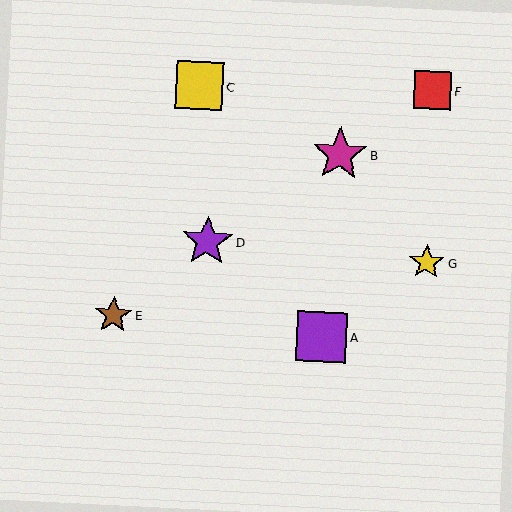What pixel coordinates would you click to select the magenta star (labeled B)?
Click at (340, 154) to select the magenta star B.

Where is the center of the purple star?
The center of the purple star is at (208, 241).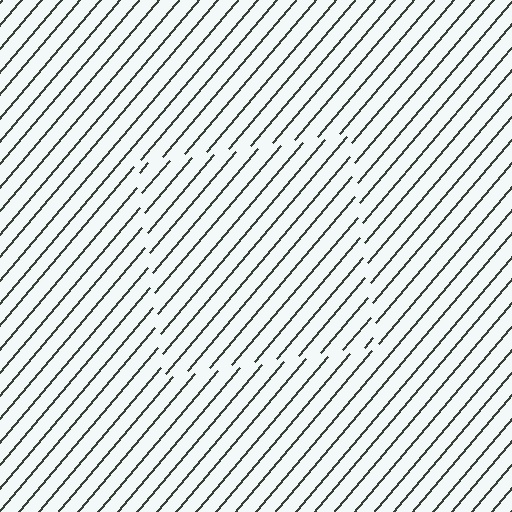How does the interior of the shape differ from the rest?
The interior of the shape contains the same grating, shifted by half a period — the contour is defined by the phase discontinuity where line-ends from the inner and outer gratings abut.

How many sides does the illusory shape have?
4 sides — the line-ends trace a square.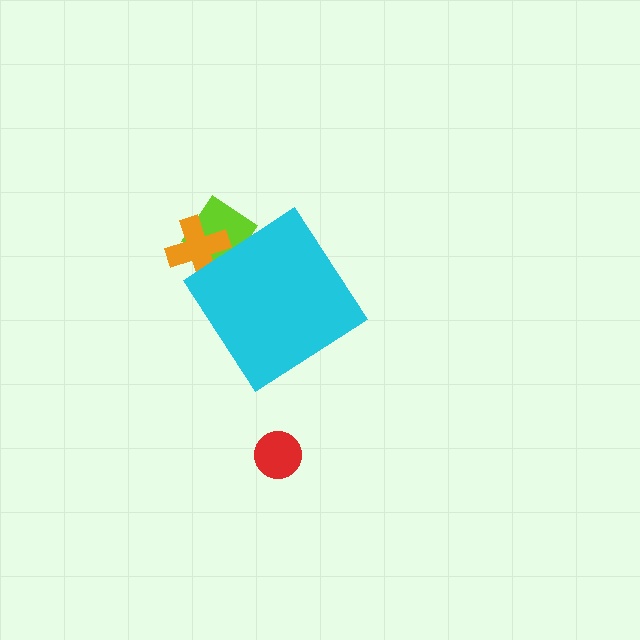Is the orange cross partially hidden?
Yes, the orange cross is partially hidden behind the cyan diamond.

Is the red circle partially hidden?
No, the red circle is fully visible.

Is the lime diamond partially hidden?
Yes, the lime diamond is partially hidden behind the cyan diamond.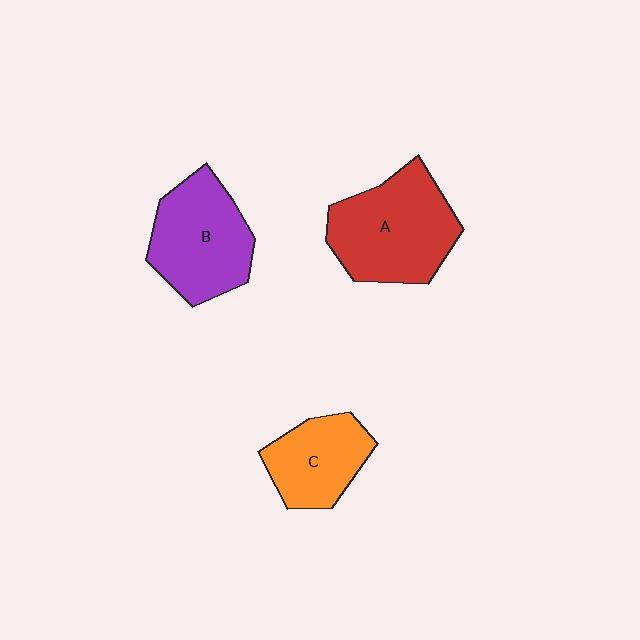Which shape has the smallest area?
Shape C (orange).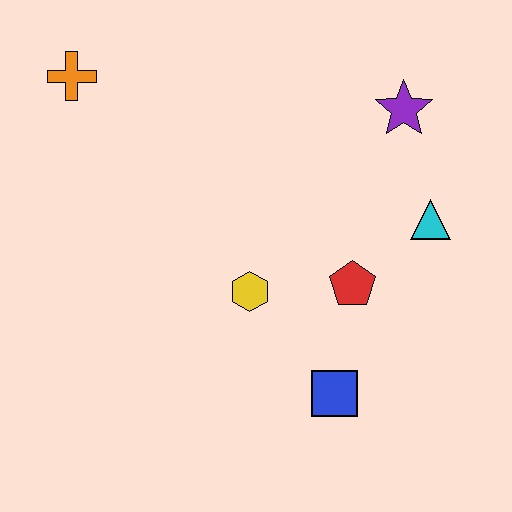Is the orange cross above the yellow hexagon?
Yes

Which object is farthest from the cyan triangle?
The orange cross is farthest from the cyan triangle.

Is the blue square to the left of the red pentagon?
Yes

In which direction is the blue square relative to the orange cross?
The blue square is below the orange cross.